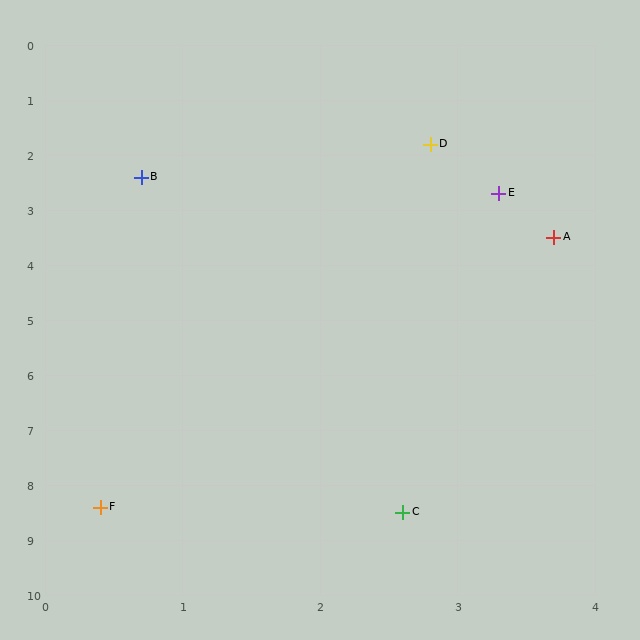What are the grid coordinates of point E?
Point E is at approximately (3.3, 2.7).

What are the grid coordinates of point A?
Point A is at approximately (3.7, 3.5).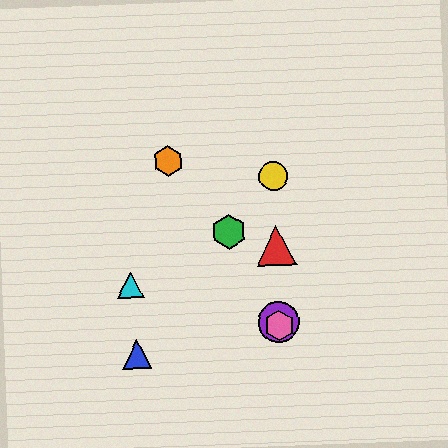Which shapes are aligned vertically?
The red triangle, the yellow circle, the purple circle, the pink hexagon are aligned vertically.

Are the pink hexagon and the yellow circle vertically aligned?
Yes, both are at x≈279.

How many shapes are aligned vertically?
4 shapes (the red triangle, the yellow circle, the purple circle, the pink hexagon) are aligned vertically.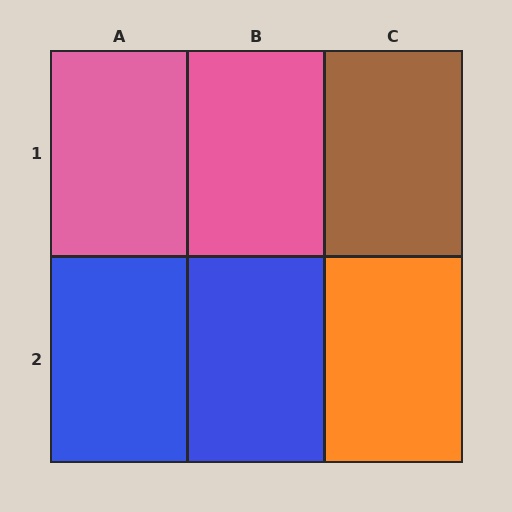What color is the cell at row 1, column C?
Brown.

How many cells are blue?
2 cells are blue.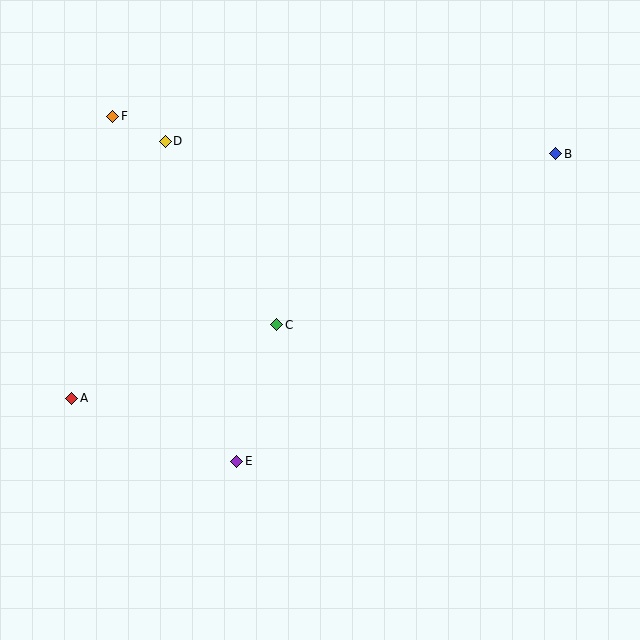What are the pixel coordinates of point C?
Point C is at (277, 325).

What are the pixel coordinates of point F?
Point F is at (113, 116).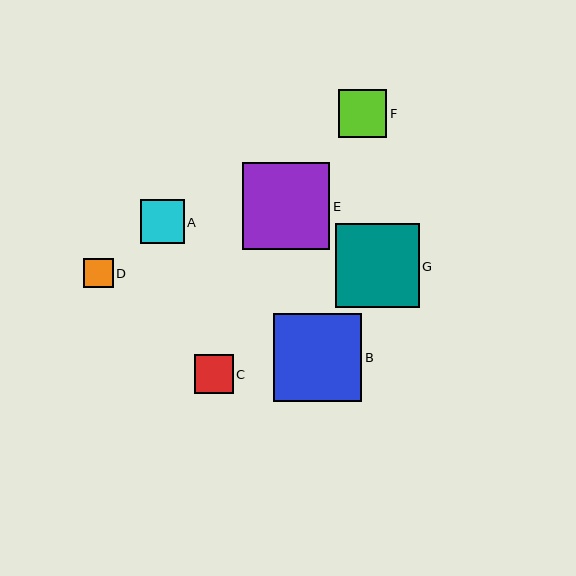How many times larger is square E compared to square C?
Square E is approximately 2.2 times the size of square C.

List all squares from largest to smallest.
From largest to smallest: B, E, G, F, A, C, D.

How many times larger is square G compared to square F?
Square G is approximately 1.7 times the size of square F.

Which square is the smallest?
Square D is the smallest with a size of approximately 30 pixels.